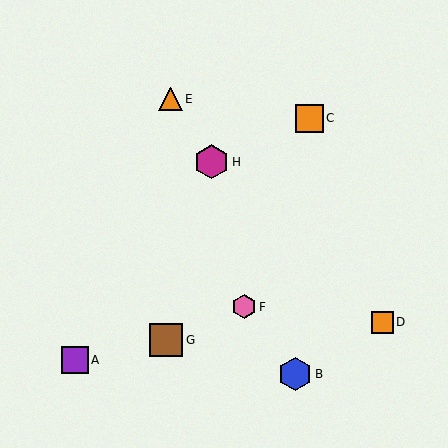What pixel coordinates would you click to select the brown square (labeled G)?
Click at (166, 340) to select the brown square G.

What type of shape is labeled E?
Shape E is an orange triangle.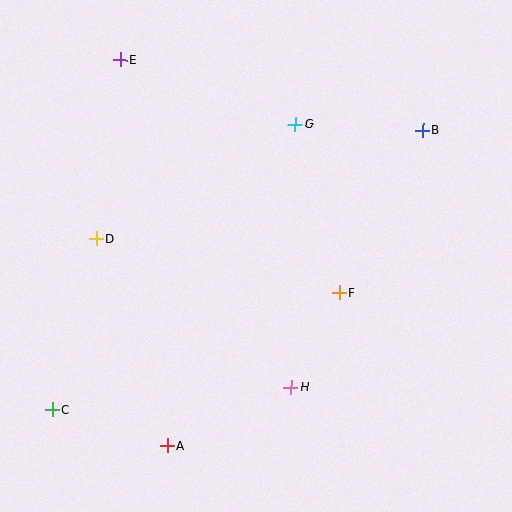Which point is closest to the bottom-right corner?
Point H is closest to the bottom-right corner.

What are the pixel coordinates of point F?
Point F is at (339, 293).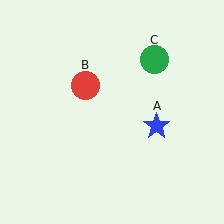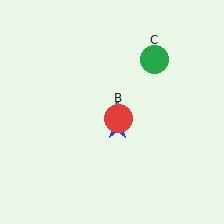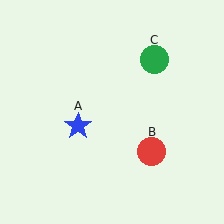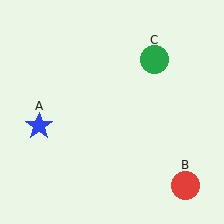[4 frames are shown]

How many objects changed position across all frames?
2 objects changed position: blue star (object A), red circle (object B).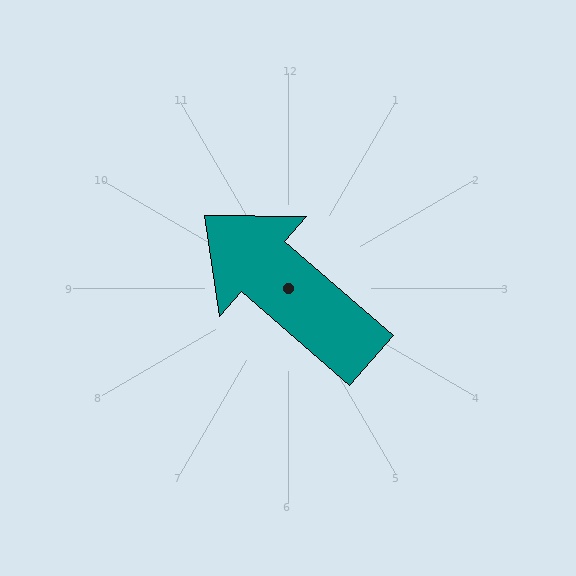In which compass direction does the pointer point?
Northwest.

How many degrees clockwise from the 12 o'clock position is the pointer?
Approximately 311 degrees.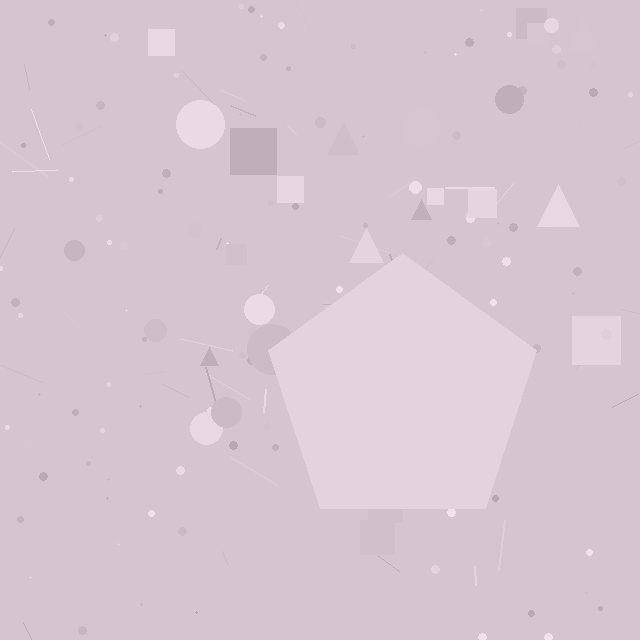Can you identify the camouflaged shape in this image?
The camouflaged shape is a pentagon.